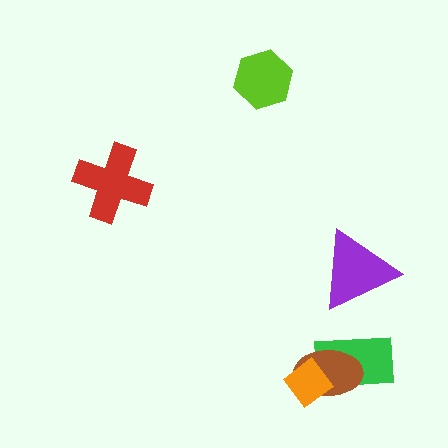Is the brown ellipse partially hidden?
Yes, it is partially covered by another shape.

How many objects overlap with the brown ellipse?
2 objects overlap with the brown ellipse.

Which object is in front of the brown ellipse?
The orange diamond is in front of the brown ellipse.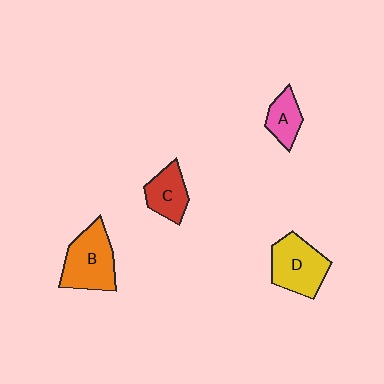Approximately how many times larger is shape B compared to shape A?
Approximately 1.9 times.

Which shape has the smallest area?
Shape A (pink).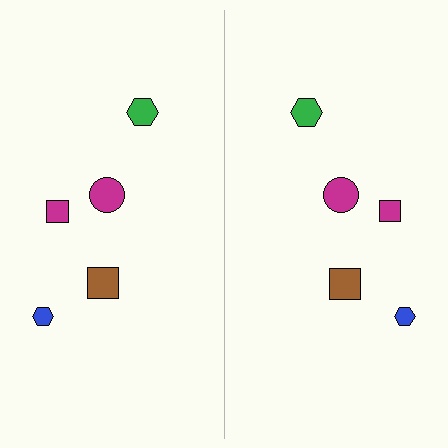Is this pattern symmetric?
Yes, this pattern has bilateral (reflection) symmetry.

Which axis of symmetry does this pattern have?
The pattern has a vertical axis of symmetry running through the center of the image.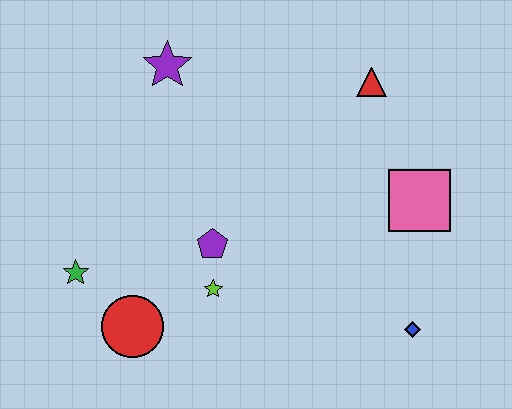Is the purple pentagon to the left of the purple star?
No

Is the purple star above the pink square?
Yes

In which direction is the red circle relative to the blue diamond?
The red circle is to the left of the blue diamond.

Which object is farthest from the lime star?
The red triangle is farthest from the lime star.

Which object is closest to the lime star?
The purple pentagon is closest to the lime star.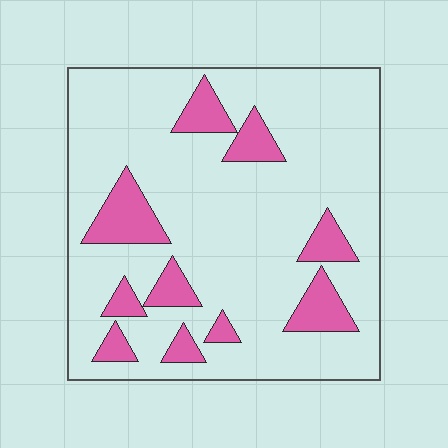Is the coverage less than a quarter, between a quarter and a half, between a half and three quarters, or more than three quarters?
Less than a quarter.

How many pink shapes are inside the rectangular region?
10.